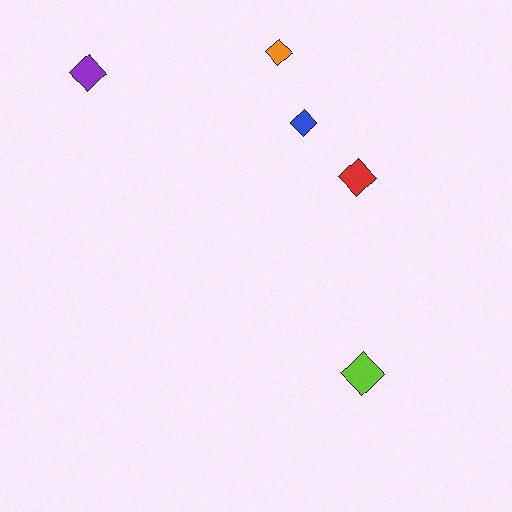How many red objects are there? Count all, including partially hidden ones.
There is 1 red object.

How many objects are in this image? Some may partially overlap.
There are 5 objects.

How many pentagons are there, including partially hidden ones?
There are no pentagons.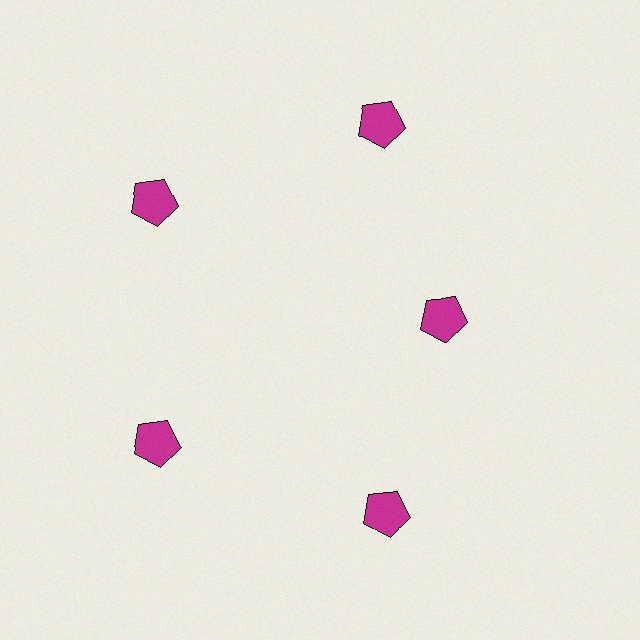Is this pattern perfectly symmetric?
No. The 5 magenta pentagons are arranged in a ring, but one element near the 3 o'clock position is pulled inward toward the center, breaking the 5-fold rotational symmetry.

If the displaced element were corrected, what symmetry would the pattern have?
It would have 5-fold rotational symmetry — the pattern would map onto itself every 72 degrees.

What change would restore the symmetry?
The symmetry would be restored by moving it outward, back onto the ring so that all 5 pentagons sit at equal angles and equal distance from the center.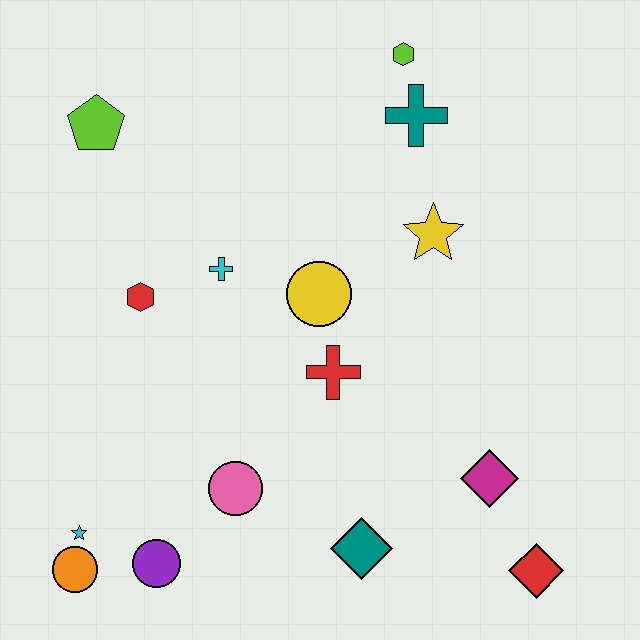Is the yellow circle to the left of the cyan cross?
No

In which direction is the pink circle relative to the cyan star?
The pink circle is to the right of the cyan star.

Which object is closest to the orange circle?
The cyan star is closest to the orange circle.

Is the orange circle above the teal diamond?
No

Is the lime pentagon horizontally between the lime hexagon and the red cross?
No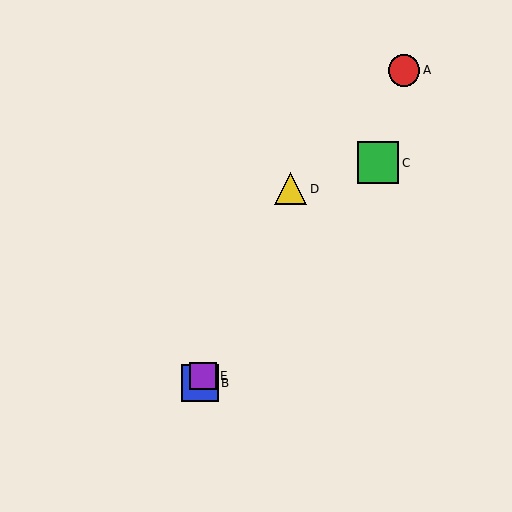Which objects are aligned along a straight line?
Objects B, D, E are aligned along a straight line.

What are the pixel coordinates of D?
Object D is at (291, 189).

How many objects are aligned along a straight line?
3 objects (B, D, E) are aligned along a straight line.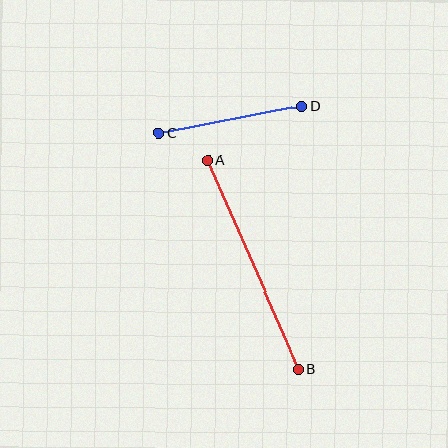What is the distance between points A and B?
The distance is approximately 227 pixels.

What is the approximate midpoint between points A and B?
The midpoint is at approximately (253, 264) pixels.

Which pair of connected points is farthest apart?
Points A and B are farthest apart.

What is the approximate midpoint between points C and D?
The midpoint is at approximately (230, 119) pixels.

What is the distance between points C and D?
The distance is approximately 146 pixels.